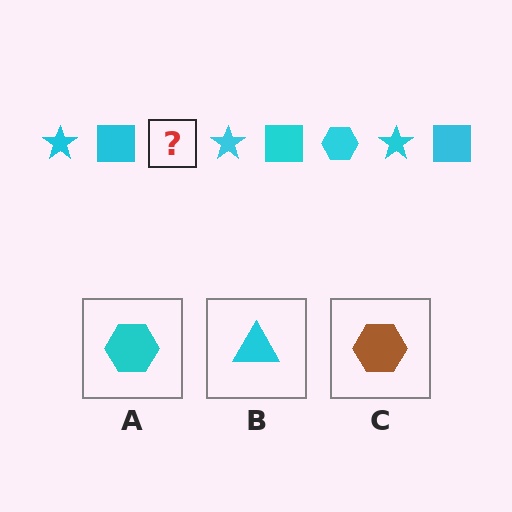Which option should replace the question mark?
Option A.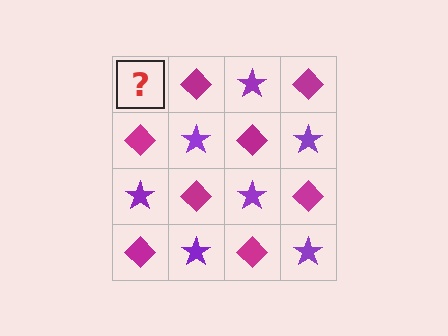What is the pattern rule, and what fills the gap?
The rule is that it alternates purple star and magenta diamond in a checkerboard pattern. The gap should be filled with a purple star.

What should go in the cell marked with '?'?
The missing cell should contain a purple star.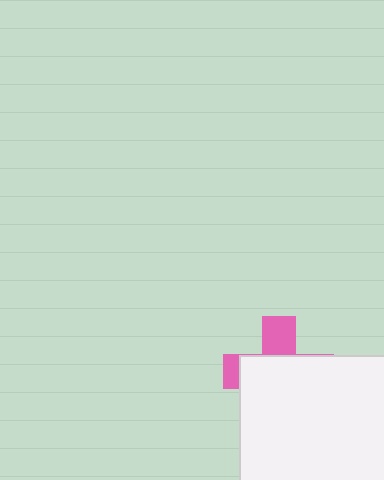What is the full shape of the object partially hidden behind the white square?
The partially hidden object is a pink cross.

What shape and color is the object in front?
The object in front is a white square.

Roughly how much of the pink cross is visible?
A small part of it is visible (roughly 31%).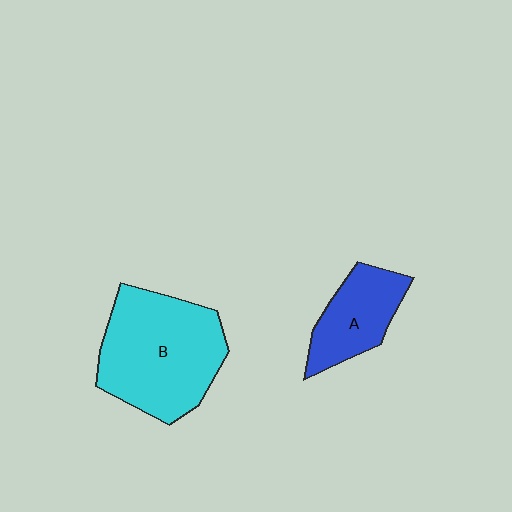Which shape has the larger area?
Shape B (cyan).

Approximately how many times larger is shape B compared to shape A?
Approximately 2.0 times.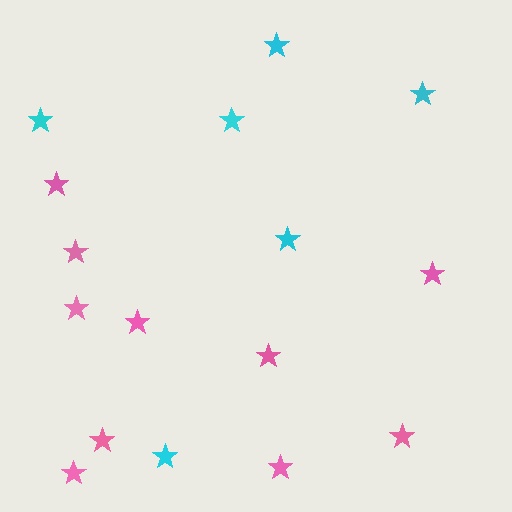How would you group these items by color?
There are 2 groups: one group of pink stars (10) and one group of cyan stars (6).